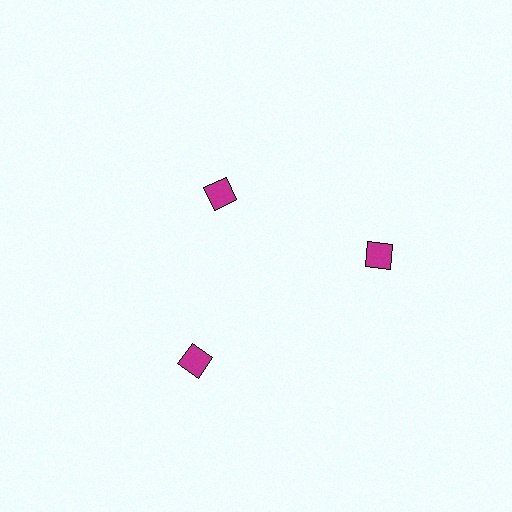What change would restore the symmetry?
The symmetry would be restored by moving it outward, back onto the ring so that all 3 diamonds sit at equal angles and equal distance from the center.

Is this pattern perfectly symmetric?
No. The 3 magenta diamonds are arranged in a ring, but one element near the 11 o'clock position is pulled inward toward the center, breaking the 3-fold rotational symmetry.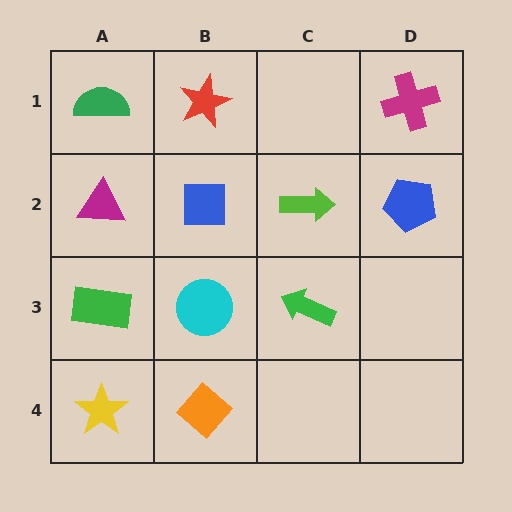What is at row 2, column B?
A blue square.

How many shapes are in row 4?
2 shapes.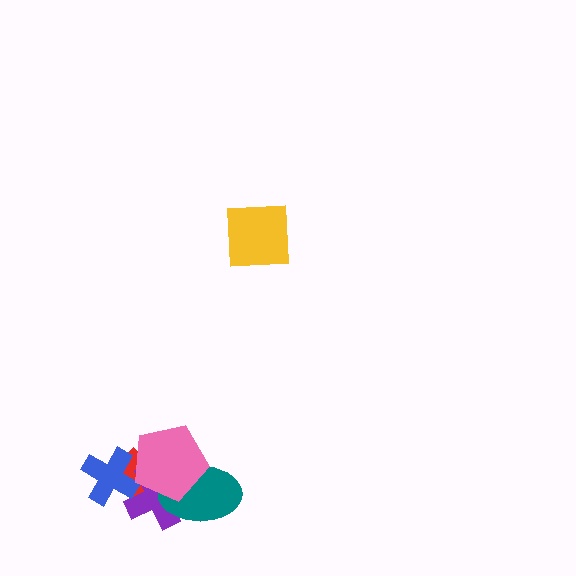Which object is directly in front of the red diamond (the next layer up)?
The purple cross is directly in front of the red diamond.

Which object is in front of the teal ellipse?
The pink pentagon is in front of the teal ellipse.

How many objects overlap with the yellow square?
0 objects overlap with the yellow square.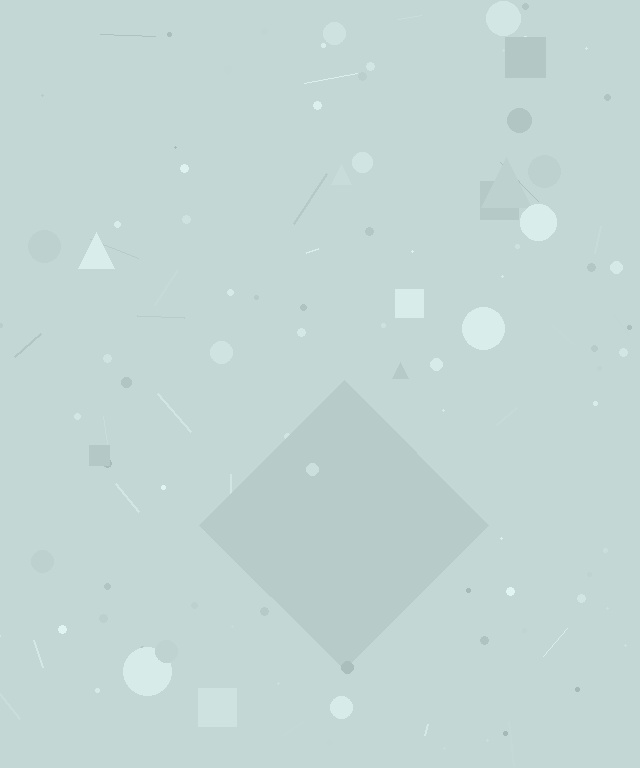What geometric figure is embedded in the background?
A diamond is embedded in the background.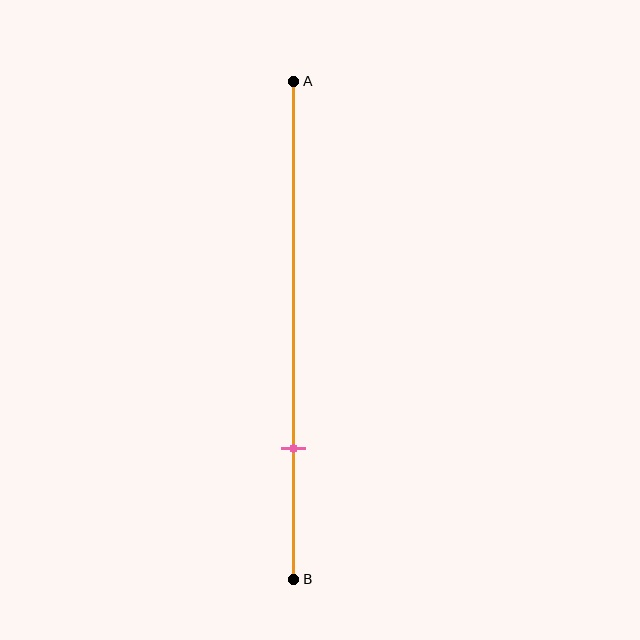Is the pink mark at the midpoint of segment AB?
No, the mark is at about 75% from A, not at the 50% midpoint.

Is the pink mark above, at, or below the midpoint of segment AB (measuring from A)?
The pink mark is below the midpoint of segment AB.